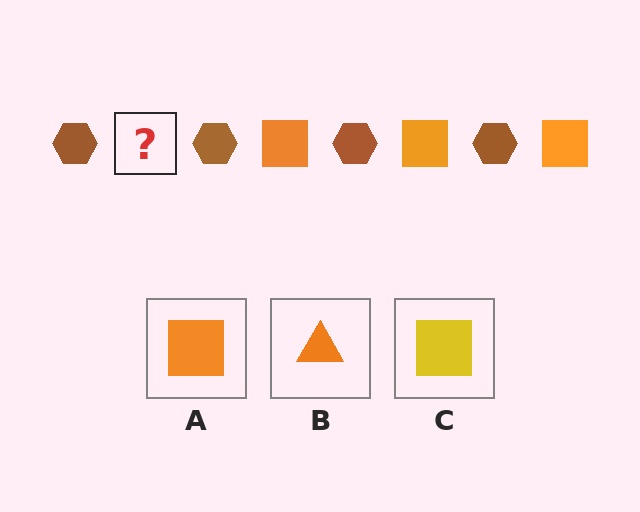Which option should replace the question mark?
Option A.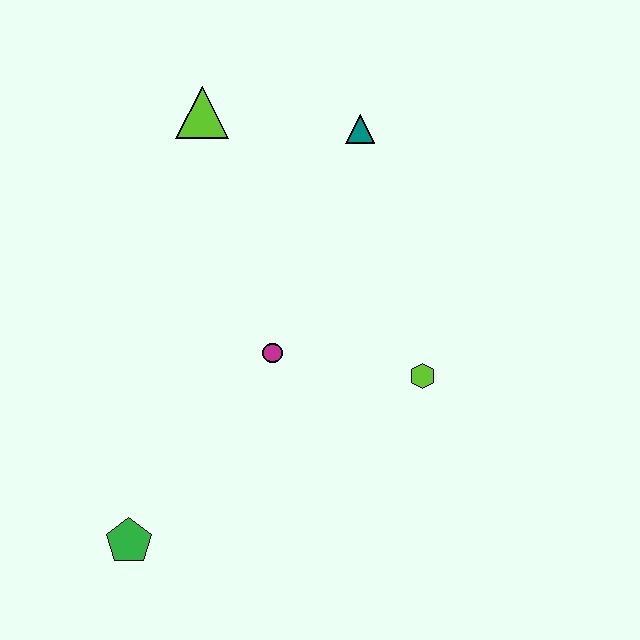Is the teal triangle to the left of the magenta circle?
No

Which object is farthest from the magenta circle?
The lime triangle is farthest from the magenta circle.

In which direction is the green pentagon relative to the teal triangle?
The green pentagon is below the teal triangle.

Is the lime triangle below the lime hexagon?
No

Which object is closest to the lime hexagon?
The magenta circle is closest to the lime hexagon.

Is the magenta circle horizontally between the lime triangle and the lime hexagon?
Yes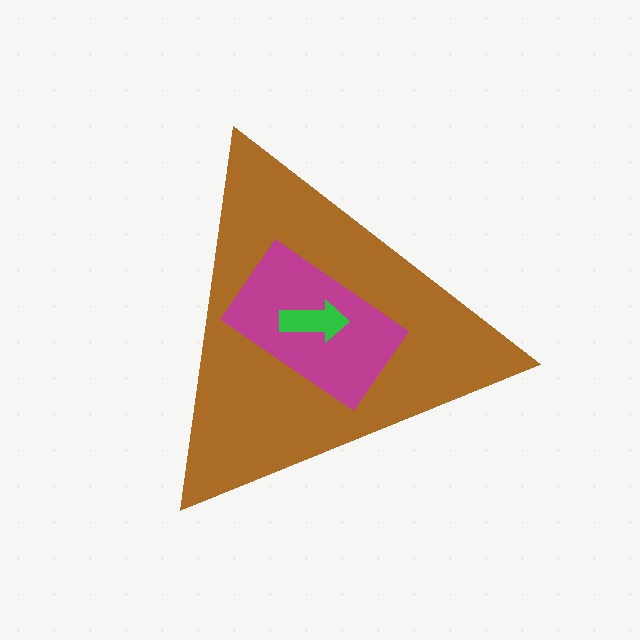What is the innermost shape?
The green arrow.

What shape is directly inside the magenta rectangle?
The green arrow.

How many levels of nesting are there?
3.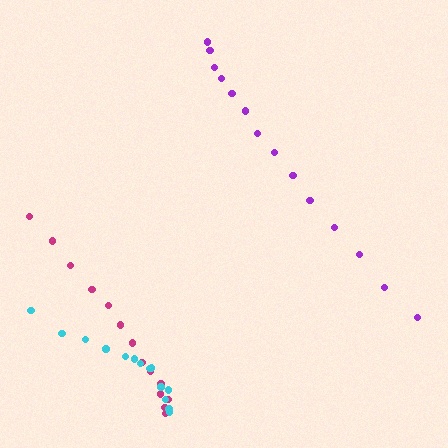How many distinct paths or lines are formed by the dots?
There are 3 distinct paths.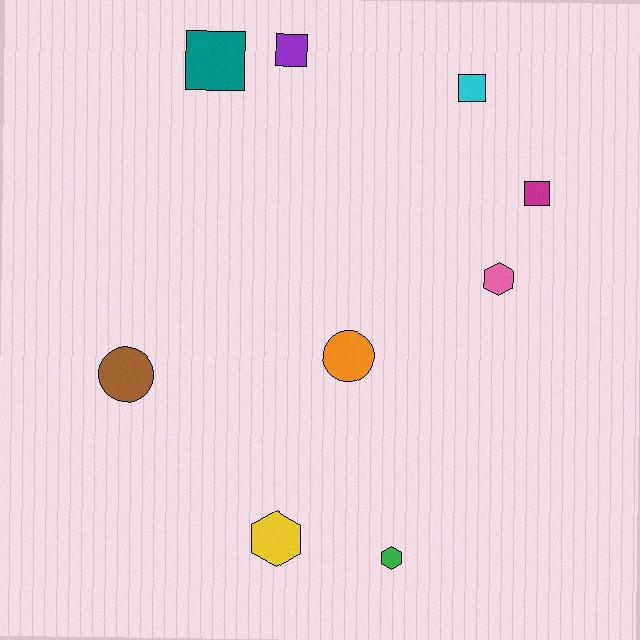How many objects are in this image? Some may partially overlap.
There are 9 objects.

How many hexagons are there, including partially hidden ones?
There are 3 hexagons.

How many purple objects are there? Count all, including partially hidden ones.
There is 1 purple object.